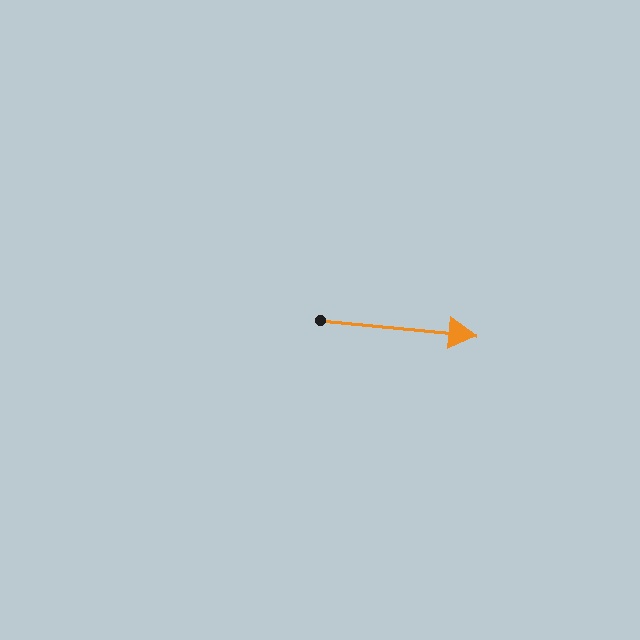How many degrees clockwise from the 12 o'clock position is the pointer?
Approximately 95 degrees.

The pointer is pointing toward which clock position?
Roughly 3 o'clock.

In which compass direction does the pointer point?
East.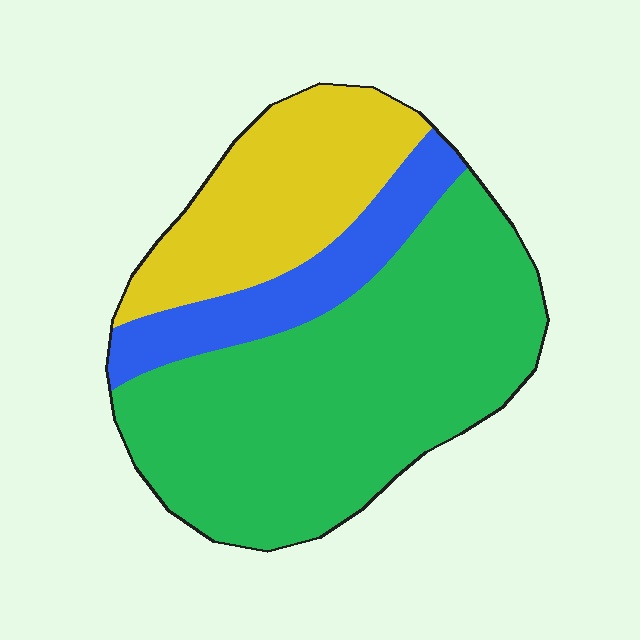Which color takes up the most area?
Green, at roughly 60%.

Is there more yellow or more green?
Green.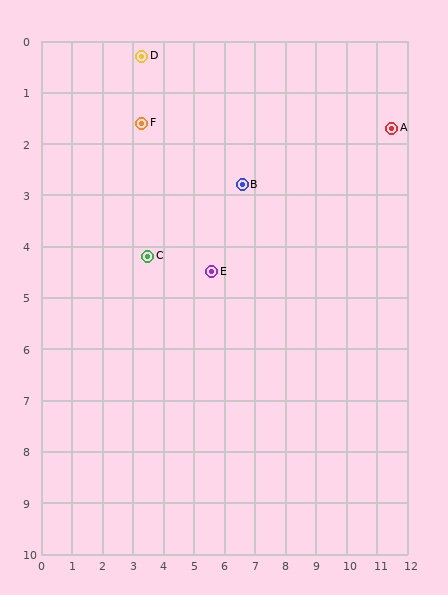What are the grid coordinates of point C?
Point C is at approximately (3.5, 4.2).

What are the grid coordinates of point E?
Point E is at approximately (5.6, 4.5).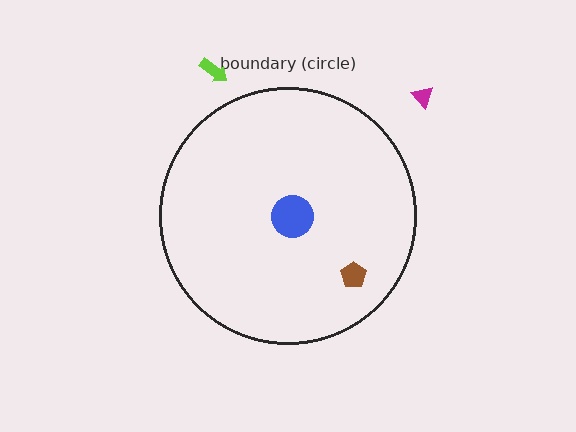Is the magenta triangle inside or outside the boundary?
Outside.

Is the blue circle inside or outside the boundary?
Inside.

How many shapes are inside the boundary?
2 inside, 2 outside.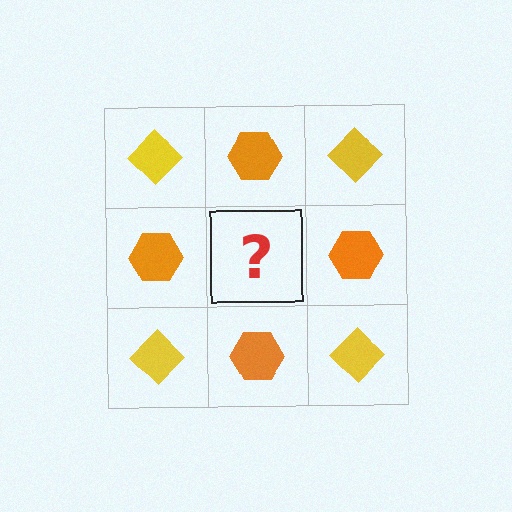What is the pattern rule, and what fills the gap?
The rule is that it alternates yellow diamond and orange hexagon in a checkerboard pattern. The gap should be filled with a yellow diamond.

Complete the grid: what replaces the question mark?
The question mark should be replaced with a yellow diamond.